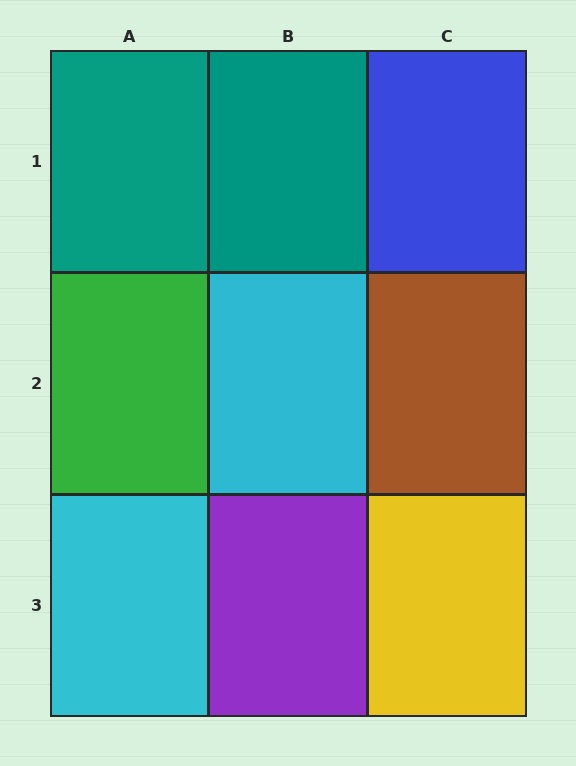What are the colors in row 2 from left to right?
Green, cyan, brown.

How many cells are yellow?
1 cell is yellow.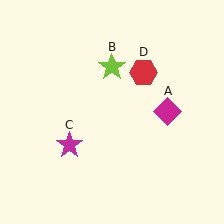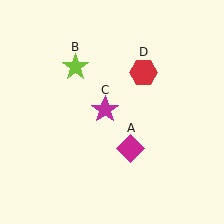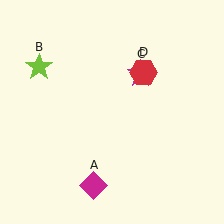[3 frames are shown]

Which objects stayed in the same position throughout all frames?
Red hexagon (object D) remained stationary.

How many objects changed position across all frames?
3 objects changed position: magenta diamond (object A), lime star (object B), magenta star (object C).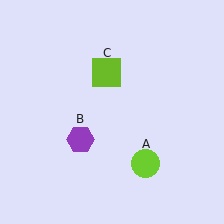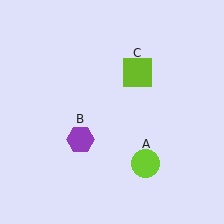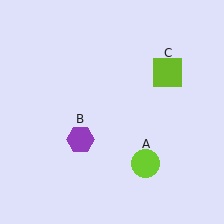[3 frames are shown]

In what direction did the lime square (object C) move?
The lime square (object C) moved right.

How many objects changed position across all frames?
1 object changed position: lime square (object C).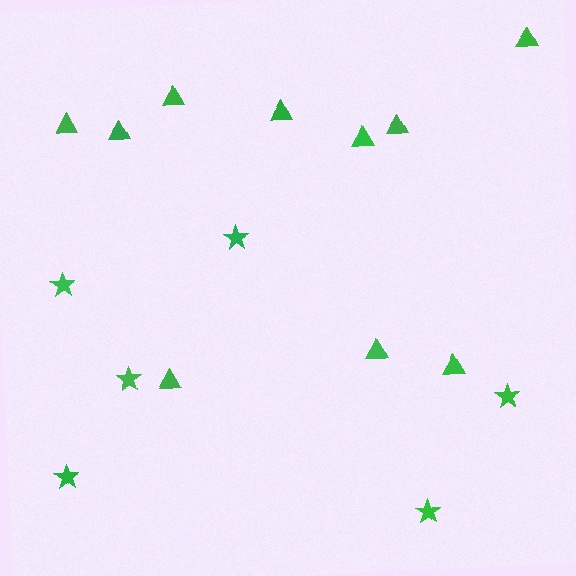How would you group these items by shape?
There are 2 groups: one group of stars (6) and one group of triangles (10).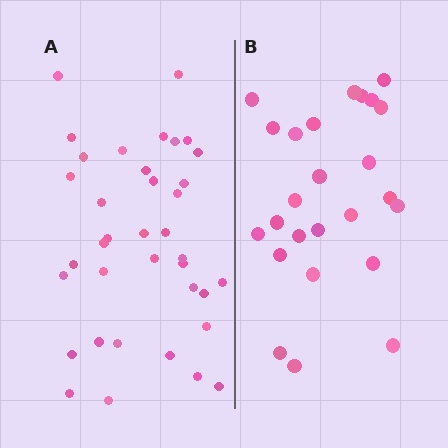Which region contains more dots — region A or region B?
Region A (the left region) has more dots.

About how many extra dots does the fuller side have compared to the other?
Region A has roughly 12 or so more dots than region B.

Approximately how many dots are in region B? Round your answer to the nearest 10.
About 20 dots. (The exact count is 25, which rounds to 20.)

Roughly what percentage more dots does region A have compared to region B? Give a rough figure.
About 50% more.